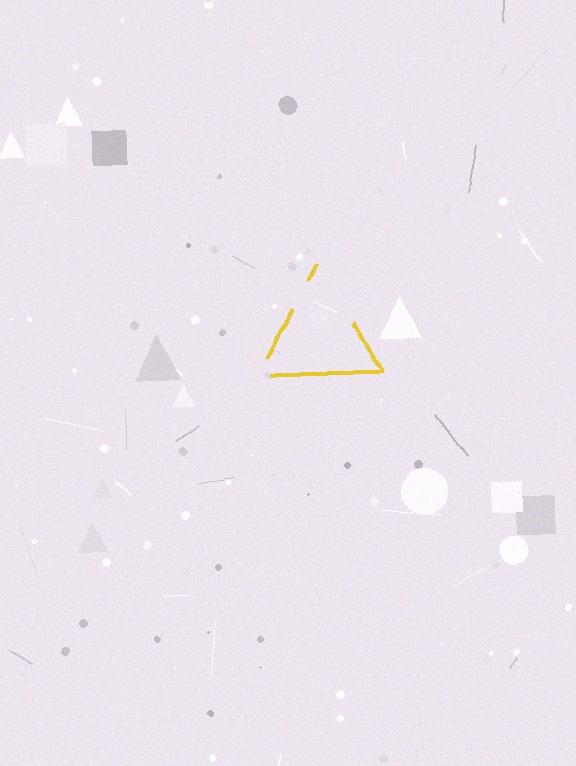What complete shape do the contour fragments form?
The contour fragments form a triangle.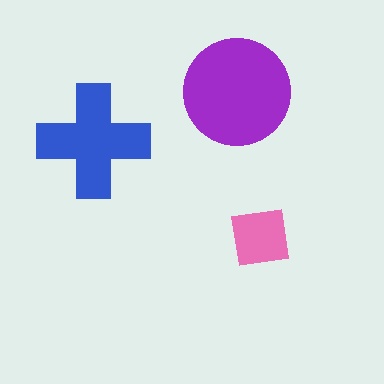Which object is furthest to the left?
The blue cross is leftmost.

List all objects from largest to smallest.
The purple circle, the blue cross, the pink square.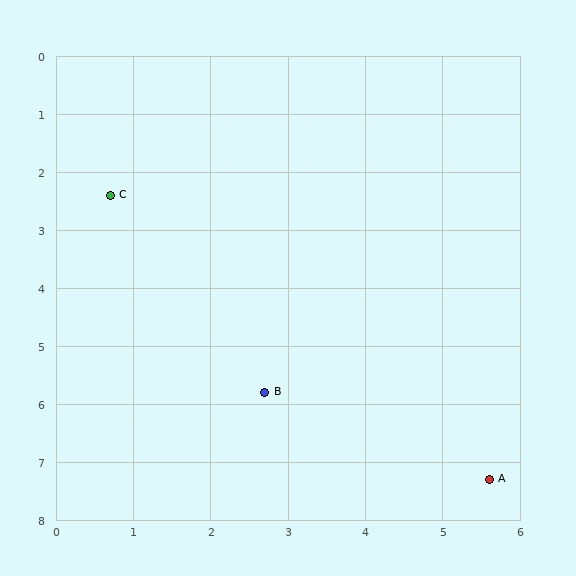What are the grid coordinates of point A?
Point A is at approximately (5.6, 7.3).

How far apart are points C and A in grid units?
Points C and A are about 6.9 grid units apart.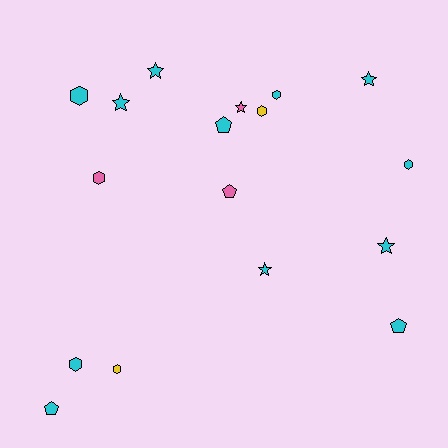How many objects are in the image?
There are 17 objects.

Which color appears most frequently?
Cyan, with 12 objects.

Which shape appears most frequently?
Hexagon, with 7 objects.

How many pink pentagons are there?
There is 1 pink pentagon.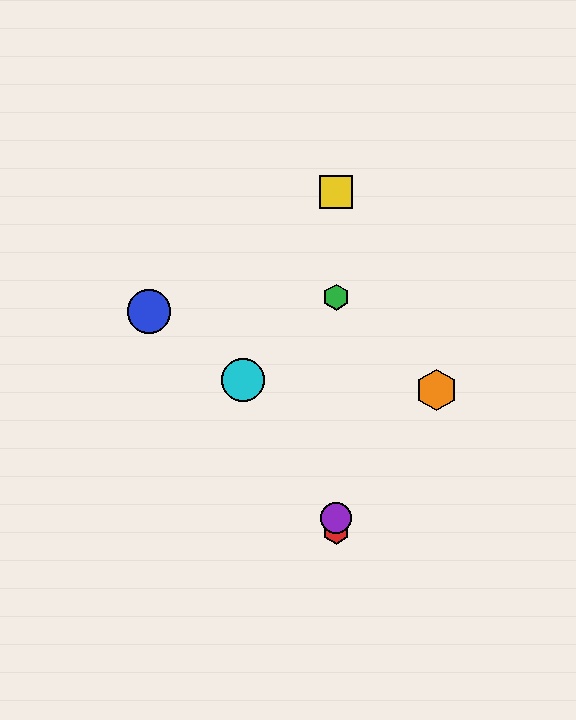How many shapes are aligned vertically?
4 shapes (the red hexagon, the green hexagon, the yellow square, the purple circle) are aligned vertically.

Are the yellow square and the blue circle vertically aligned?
No, the yellow square is at x≈336 and the blue circle is at x≈149.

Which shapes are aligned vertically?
The red hexagon, the green hexagon, the yellow square, the purple circle are aligned vertically.